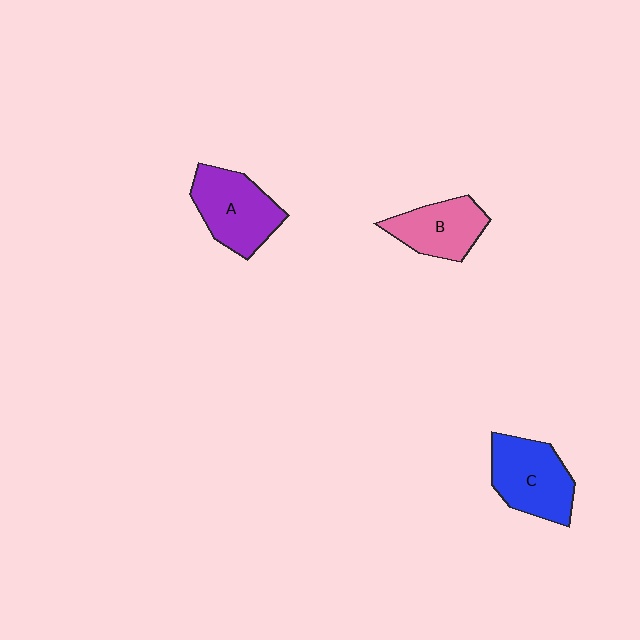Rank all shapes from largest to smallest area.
From largest to smallest: C (blue), A (purple), B (pink).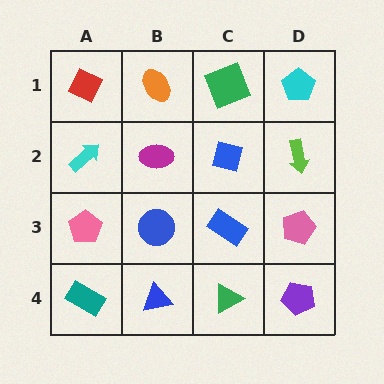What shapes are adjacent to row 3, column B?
A magenta ellipse (row 2, column B), a blue triangle (row 4, column B), a pink pentagon (row 3, column A), a blue rectangle (row 3, column C).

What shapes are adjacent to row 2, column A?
A red diamond (row 1, column A), a pink pentagon (row 3, column A), a magenta ellipse (row 2, column B).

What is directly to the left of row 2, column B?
A cyan arrow.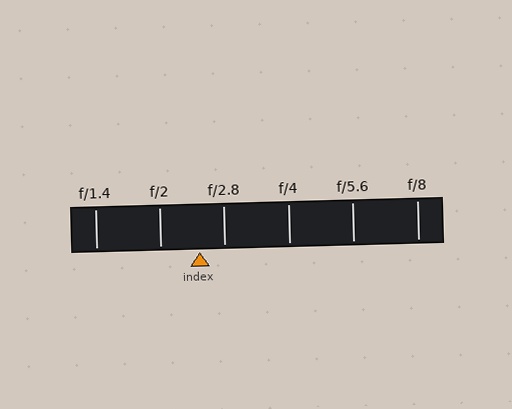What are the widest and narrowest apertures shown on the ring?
The widest aperture shown is f/1.4 and the narrowest is f/8.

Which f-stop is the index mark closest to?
The index mark is closest to f/2.8.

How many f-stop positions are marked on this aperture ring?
There are 6 f-stop positions marked.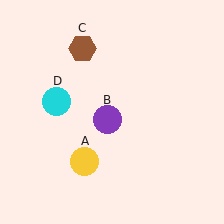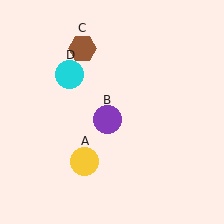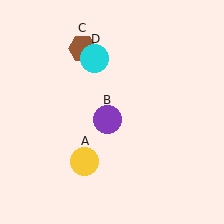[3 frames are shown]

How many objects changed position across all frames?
1 object changed position: cyan circle (object D).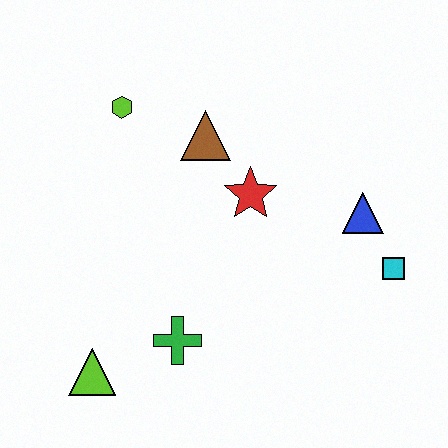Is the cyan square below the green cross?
No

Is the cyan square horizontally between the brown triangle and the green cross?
No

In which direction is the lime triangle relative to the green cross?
The lime triangle is to the left of the green cross.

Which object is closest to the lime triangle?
The green cross is closest to the lime triangle.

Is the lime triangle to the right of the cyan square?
No